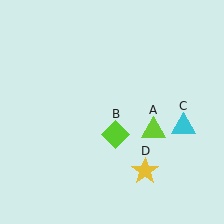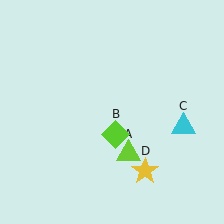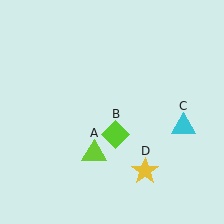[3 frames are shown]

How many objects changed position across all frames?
1 object changed position: lime triangle (object A).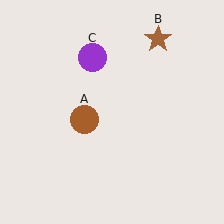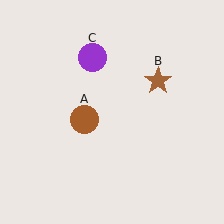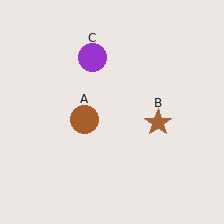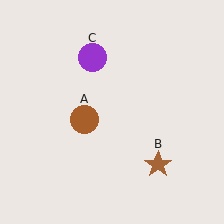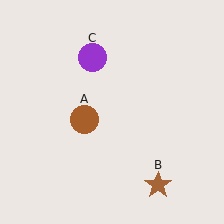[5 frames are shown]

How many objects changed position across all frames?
1 object changed position: brown star (object B).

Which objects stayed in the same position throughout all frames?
Brown circle (object A) and purple circle (object C) remained stationary.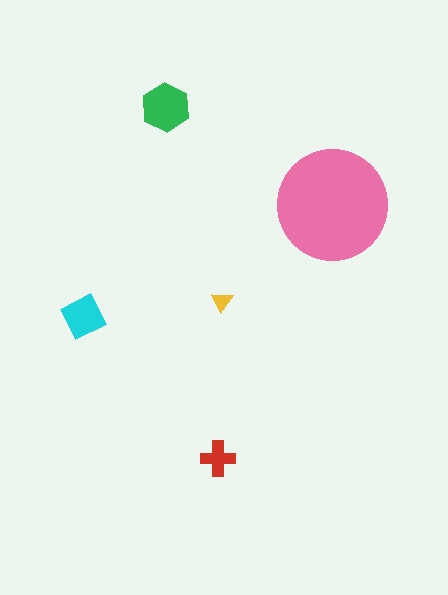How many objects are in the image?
There are 5 objects in the image.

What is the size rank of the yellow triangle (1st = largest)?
5th.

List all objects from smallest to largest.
The yellow triangle, the red cross, the cyan square, the green hexagon, the pink circle.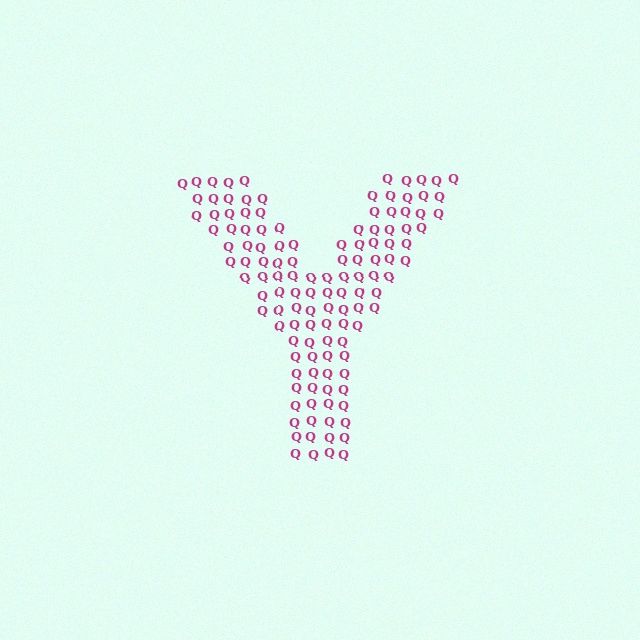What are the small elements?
The small elements are letter Q's.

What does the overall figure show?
The overall figure shows the letter Y.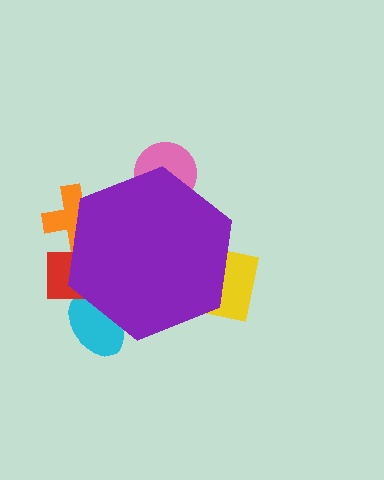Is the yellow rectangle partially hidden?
Yes, the yellow rectangle is partially hidden behind the purple hexagon.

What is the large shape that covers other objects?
A purple hexagon.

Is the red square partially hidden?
Yes, the red square is partially hidden behind the purple hexagon.